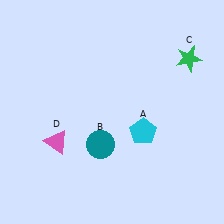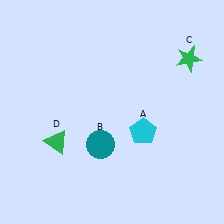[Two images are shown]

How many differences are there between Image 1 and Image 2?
There is 1 difference between the two images.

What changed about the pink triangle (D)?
In Image 1, D is pink. In Image 2, it changed to green.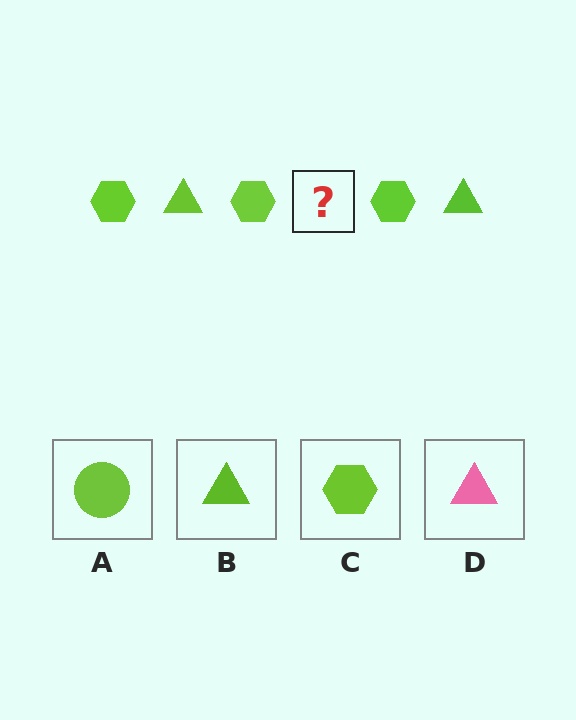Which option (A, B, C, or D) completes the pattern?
B.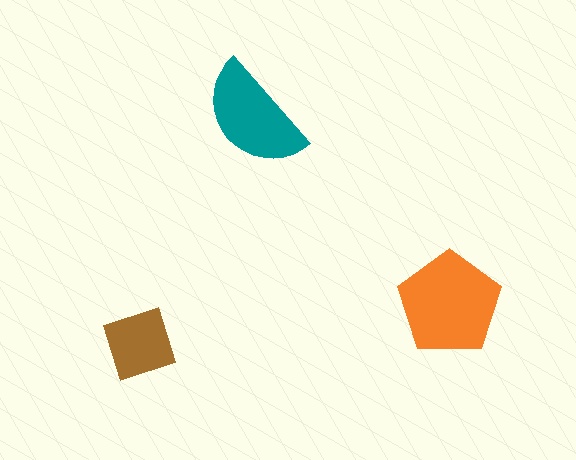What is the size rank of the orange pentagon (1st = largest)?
1st.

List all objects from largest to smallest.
The orange pentagon, the teal semicircle, the brown diamond.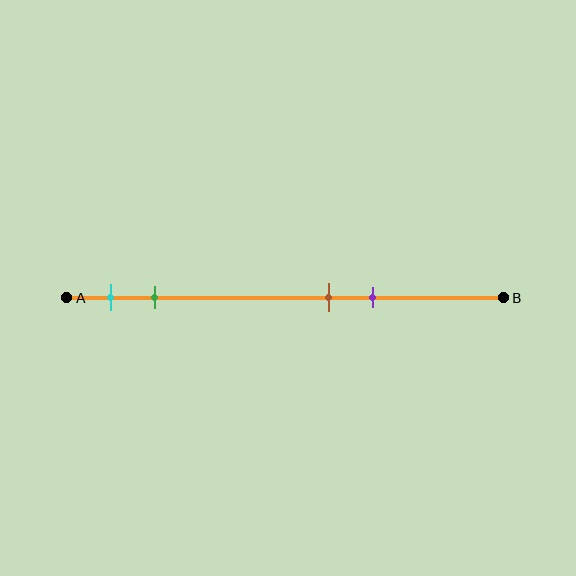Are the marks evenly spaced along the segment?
No, the marks are not evenly spaced.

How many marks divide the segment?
There are 4 marks dividing the segment.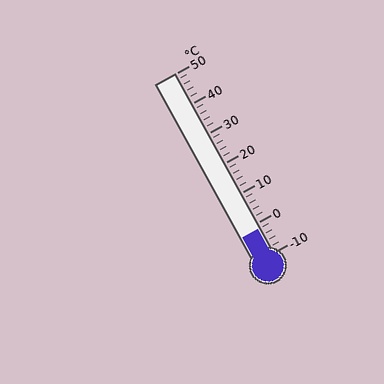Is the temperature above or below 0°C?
The temperature is below 0°C.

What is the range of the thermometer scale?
The thermometer scale ranges from -10°C to 50°C.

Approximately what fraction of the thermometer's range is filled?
The thermometer is filled to approximately 15% of its range.